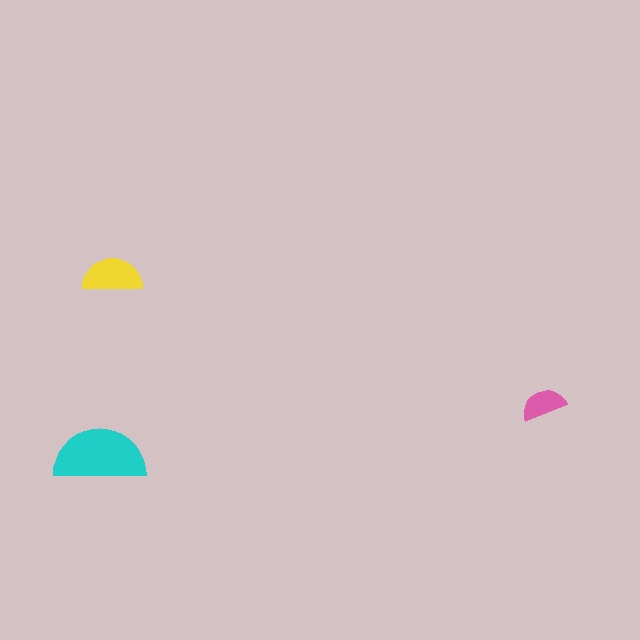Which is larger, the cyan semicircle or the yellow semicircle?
The cyan one.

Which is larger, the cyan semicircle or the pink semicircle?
The cyan one.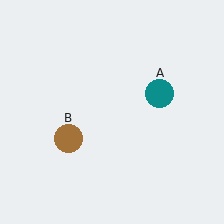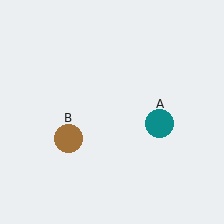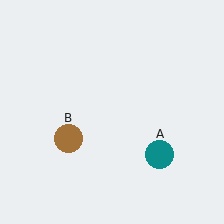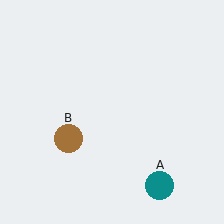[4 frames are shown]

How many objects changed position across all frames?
1 object changed position: teal circle (object A).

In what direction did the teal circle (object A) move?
The teal circle (object A) moved down.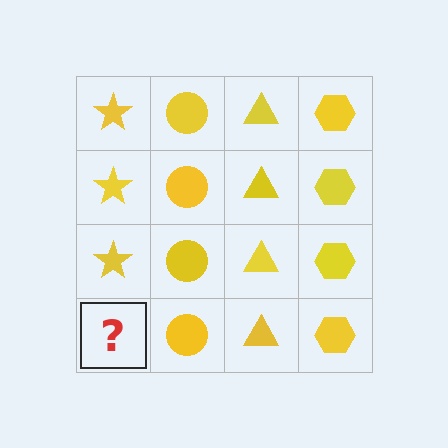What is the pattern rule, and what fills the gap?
The rule is that each column has a consistent shape. The gap should be filled with a yellow star.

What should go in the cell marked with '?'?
The missing cell should contain a yellow star.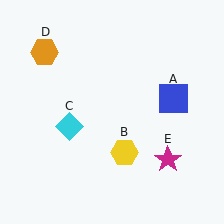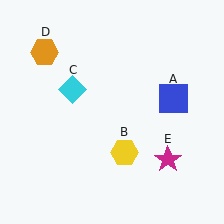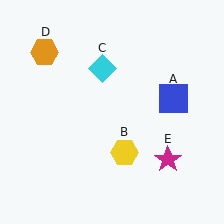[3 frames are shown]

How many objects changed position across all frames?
1 object changed position: cyan diamond (object C).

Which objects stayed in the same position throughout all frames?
Blue square (object A) and yellow hexagon (object B) and orange hexagon (object D) and magenta star (object E) remained stationary.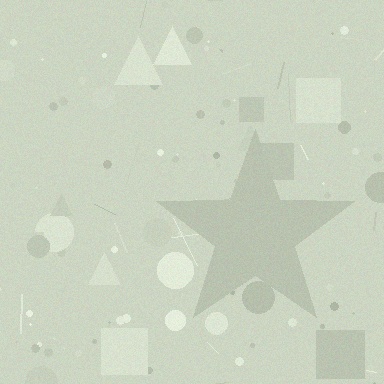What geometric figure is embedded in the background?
A star is embedded in the background.